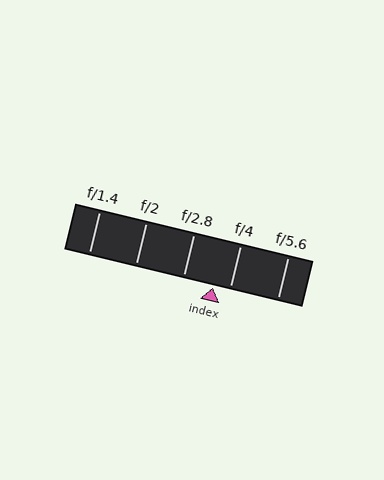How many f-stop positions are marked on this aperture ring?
There are 5 f-stop positions marked.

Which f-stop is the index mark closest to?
The index mark is closest to f/4.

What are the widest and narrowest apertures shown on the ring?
The widest aperture shown is f/1.4 and the narrowest is f/5.6.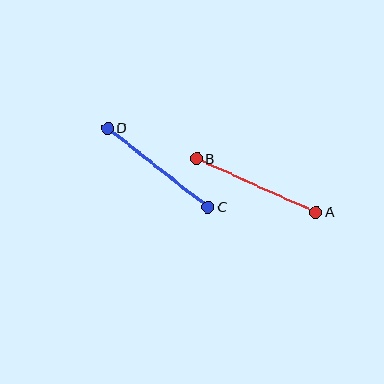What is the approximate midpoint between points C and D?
The midpoint is at approximately (158, 167) pixels.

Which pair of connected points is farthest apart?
Points A and B are farthest apart.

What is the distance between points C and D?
The distance is approximately 128 pixels.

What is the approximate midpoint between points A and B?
The midpoint is at approximately (256, 185) pixels.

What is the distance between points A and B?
The distance is approximately 131 pixels.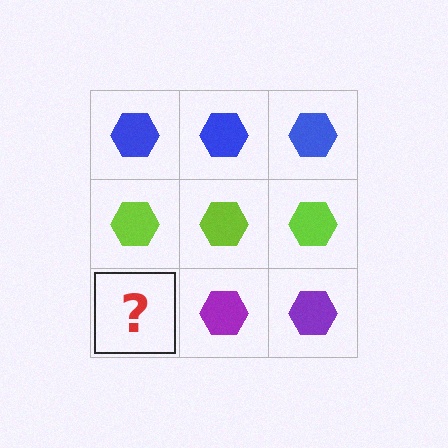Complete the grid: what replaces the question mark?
The question mark should be replaced with a purple hexagon.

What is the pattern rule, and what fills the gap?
The rule is that each row has a consistent color. The gap should be filled with a purple hexagon.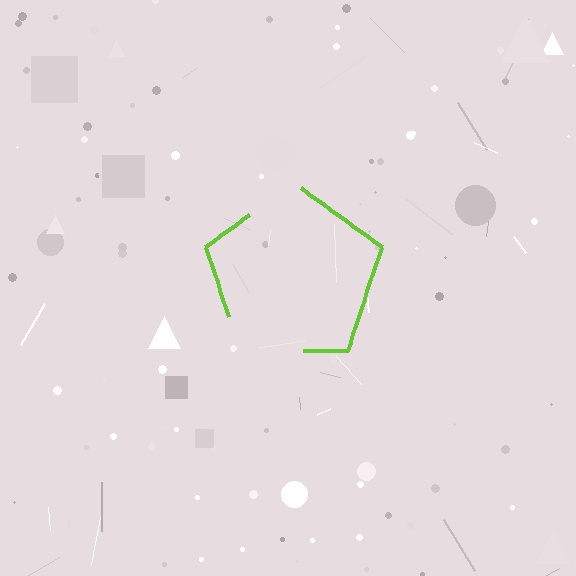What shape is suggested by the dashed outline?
The dashed outline suggests a pentagon.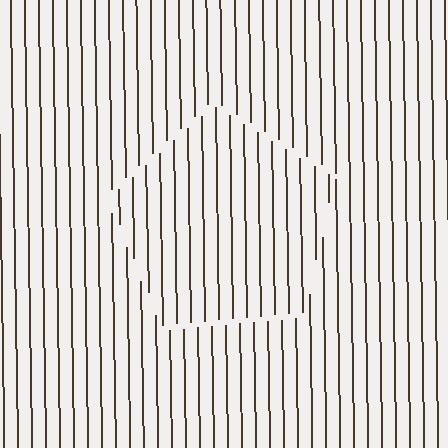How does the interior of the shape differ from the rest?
The interior of the shape contains the same grating, shifted by half a period — the contour is defined by the phase discontinuity where line-ends from the inner and outer gratings abut.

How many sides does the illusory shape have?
5 sides — the line-ends trace a pentagon.